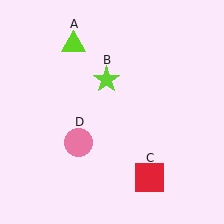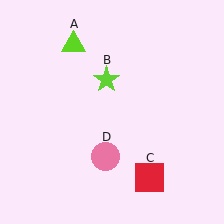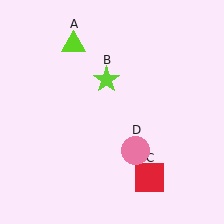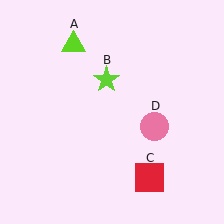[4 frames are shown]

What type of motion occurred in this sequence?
The pink circle (object D) rotated counterclockwise around the center of the scene.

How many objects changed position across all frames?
1 object changed position: pink circle (object D).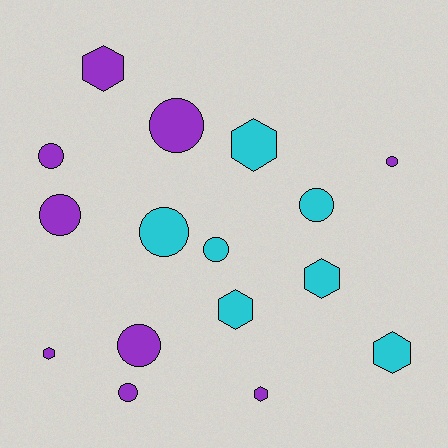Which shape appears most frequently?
Circle, with 9 objects.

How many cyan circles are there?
There are 3 cyan circles.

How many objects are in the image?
There are 16 objects.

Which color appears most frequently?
Purple, with 9 objects.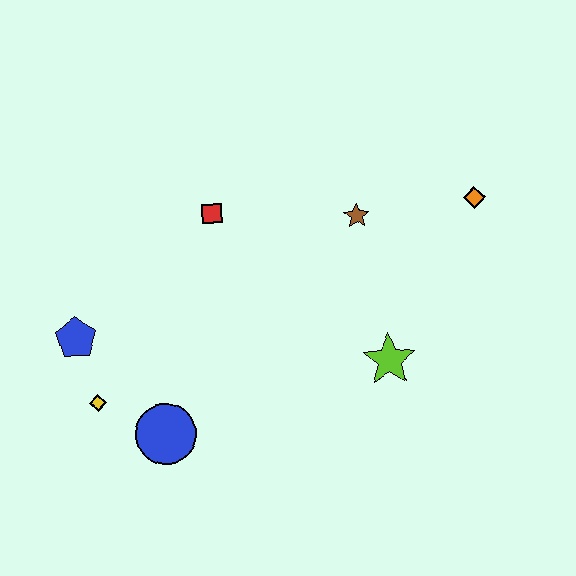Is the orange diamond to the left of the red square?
No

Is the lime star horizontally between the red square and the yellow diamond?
No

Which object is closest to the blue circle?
The yellow diamond is closest to the blue circle.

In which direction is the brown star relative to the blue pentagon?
The brown star is to the right of the blue pentagon.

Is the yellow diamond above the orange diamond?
No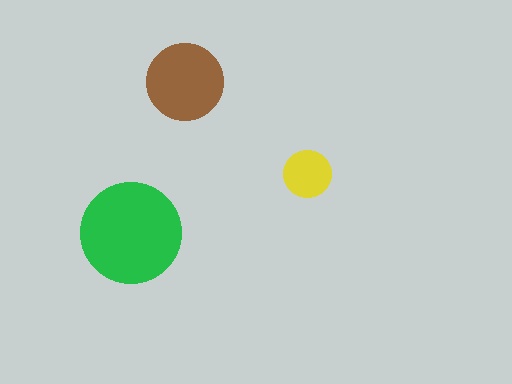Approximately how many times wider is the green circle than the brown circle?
About 1.5 times wider.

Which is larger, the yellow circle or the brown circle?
The brown one.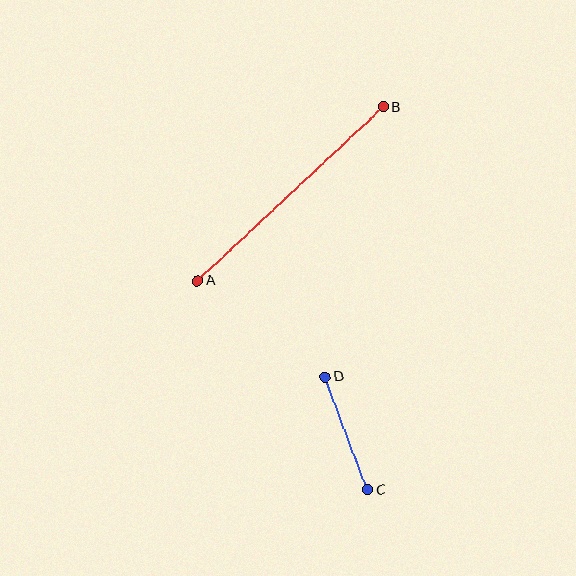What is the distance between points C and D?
The distance is approximately 121 pixels.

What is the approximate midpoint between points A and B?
The midpoint is at approximately (290, 194) pixels.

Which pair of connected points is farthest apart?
Points A and B are farthest apart.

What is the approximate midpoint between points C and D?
The midpoint is at approximately (347, 433) pixels.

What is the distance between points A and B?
The distance is approximately 254 pixels.